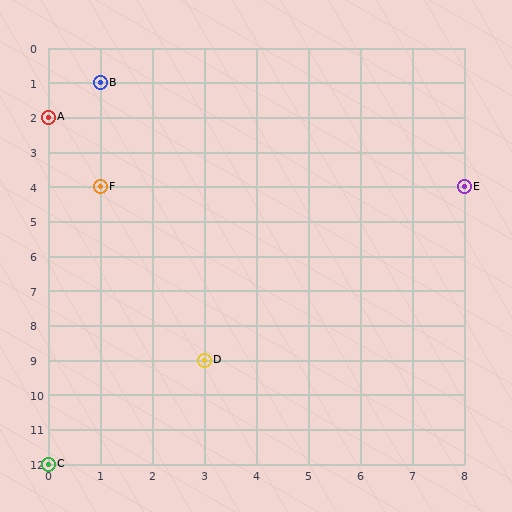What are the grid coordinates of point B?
Point B is at grid coordinates (1, 1).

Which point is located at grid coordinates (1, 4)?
Point F is at (1, 4).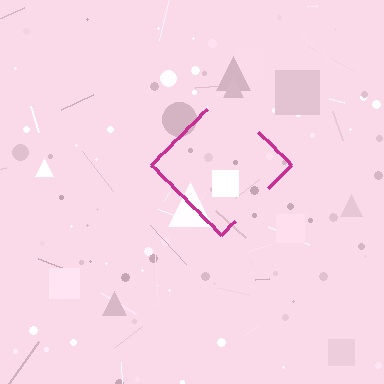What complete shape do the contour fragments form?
The contour fragments form a diamond.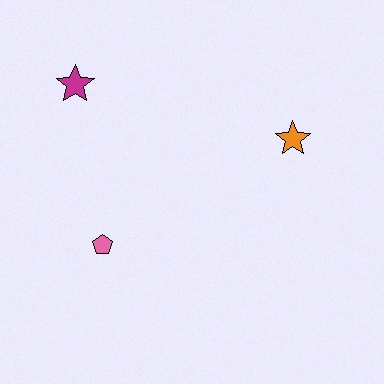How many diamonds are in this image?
There are no diamonds.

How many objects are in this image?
There are 3 objects.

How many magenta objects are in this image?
There is 1 magenta object.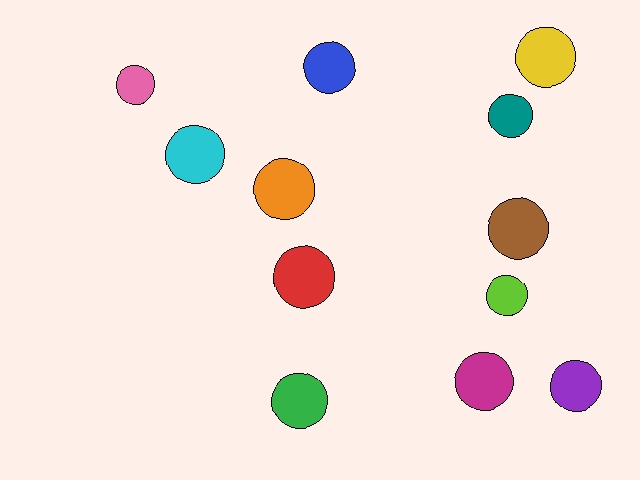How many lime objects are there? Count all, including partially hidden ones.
There is 1 lime object.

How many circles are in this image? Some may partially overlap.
There are 12 circles.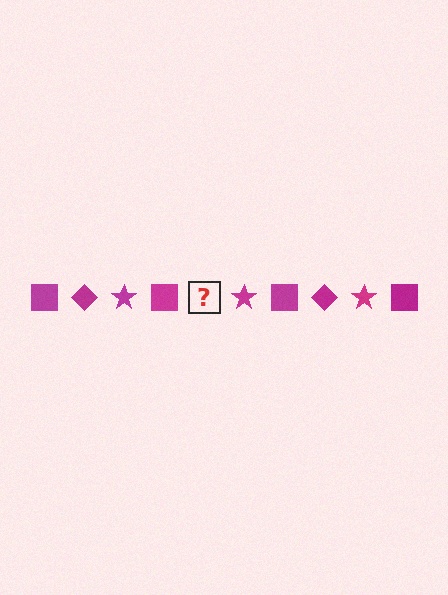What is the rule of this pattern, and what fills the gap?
The rule is that the pattern cycles through square, diamond, star shapes in magenta. The gap should be filled with a magenta diamond.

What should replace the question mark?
The question mark should be replaced with a magenta diamond.